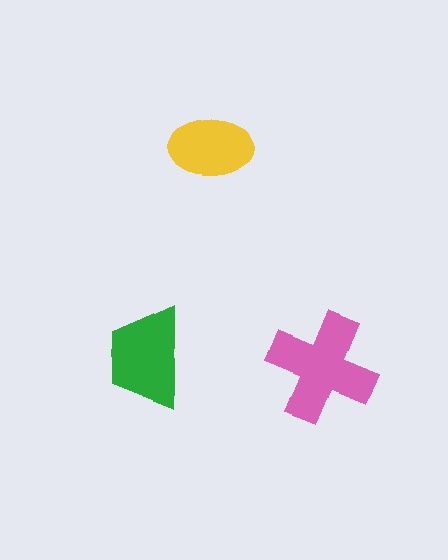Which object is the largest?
The pink cross.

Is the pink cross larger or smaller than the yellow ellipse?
Larger.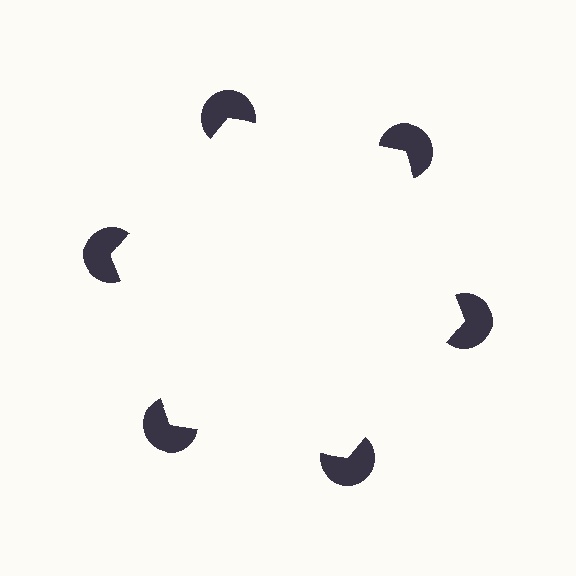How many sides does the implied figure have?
6 sides.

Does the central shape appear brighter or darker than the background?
It typically appears slightly brighter than the background, even though no actual brightness change is drawn.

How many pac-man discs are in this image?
There are 6 — one at each vertex of the illusory hexagon.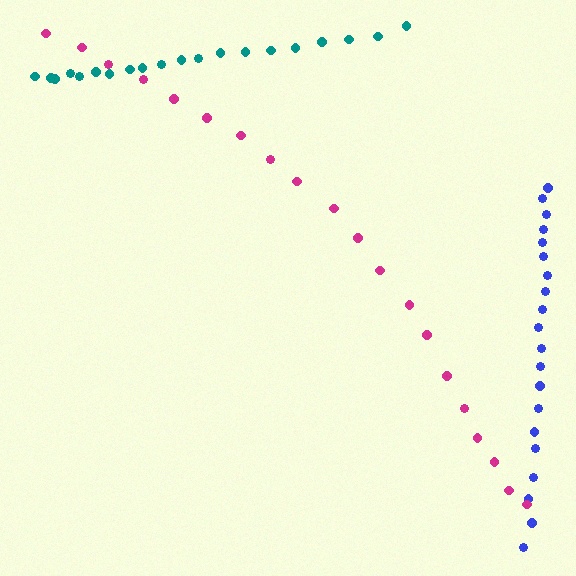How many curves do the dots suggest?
There are 3 distinct paths.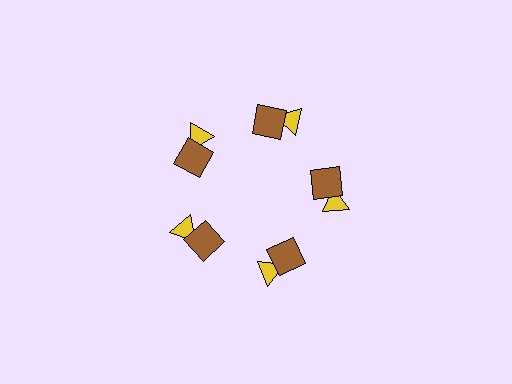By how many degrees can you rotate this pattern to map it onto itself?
The pattern maps onto itself every 72 degrees of rotation.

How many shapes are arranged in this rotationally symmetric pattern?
There are 10 shapes, arranged in 5 groups of 2.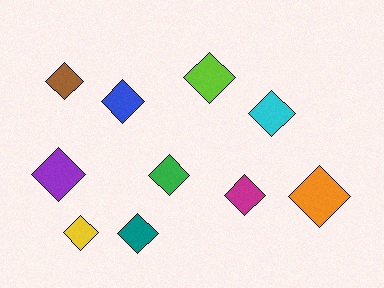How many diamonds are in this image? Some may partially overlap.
There are 10 diamonds.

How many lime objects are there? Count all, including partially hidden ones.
There is 1 lime object.